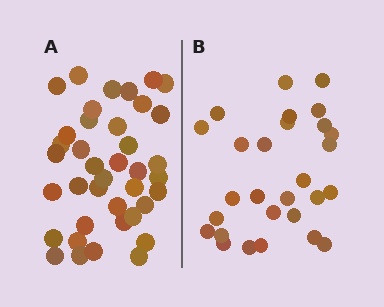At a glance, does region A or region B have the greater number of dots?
Region A (the left region) has more dots.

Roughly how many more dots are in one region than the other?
Region A has roughly 12 or so more dots than region B.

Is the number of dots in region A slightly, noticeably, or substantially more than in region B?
Region A has noticeably more, but not dramatically so. The ratio is roughly 1.4 to 1.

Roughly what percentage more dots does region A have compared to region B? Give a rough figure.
About 40% more.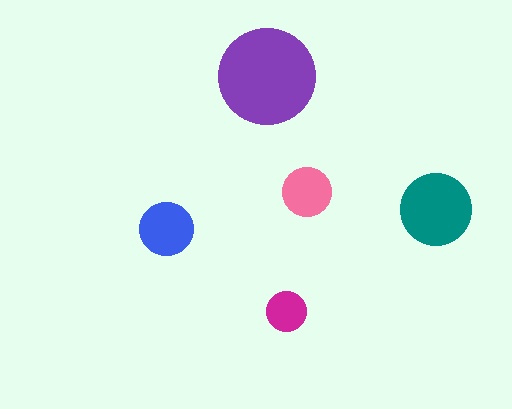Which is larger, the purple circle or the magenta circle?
The purple one.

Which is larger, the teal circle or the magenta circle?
The teal one.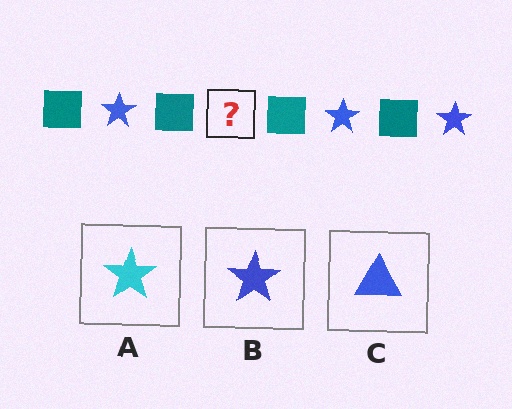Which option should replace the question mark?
Option B.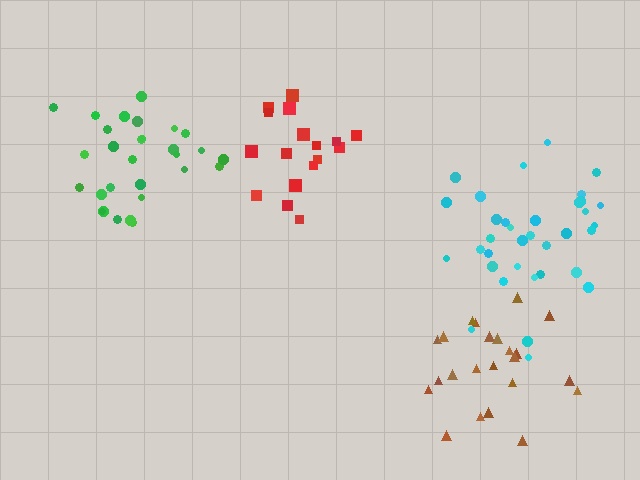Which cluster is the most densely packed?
Cyan.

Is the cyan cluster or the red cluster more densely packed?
Cyan.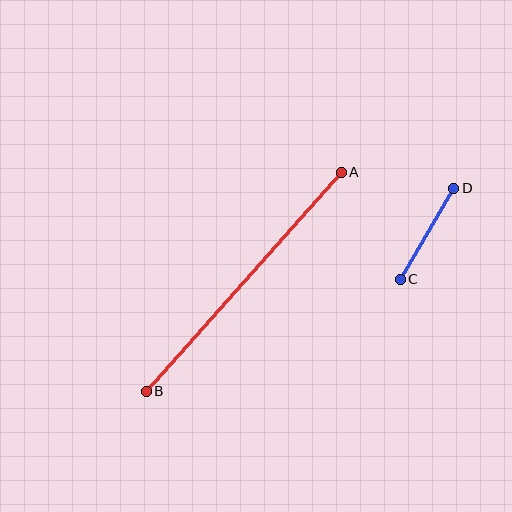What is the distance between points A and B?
The distance is approximately 293 pixels.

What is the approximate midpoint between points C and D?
The midpoint is at approximately (427, 234) pixels.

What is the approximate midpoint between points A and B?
The midpoint is at approximately (244, 282) pixels.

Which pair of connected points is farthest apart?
Points A and B are farthest apart.